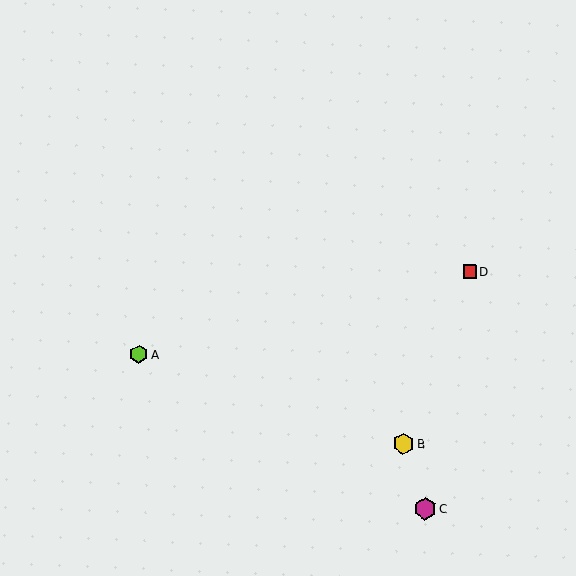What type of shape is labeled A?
Shape A is a lime hexagon.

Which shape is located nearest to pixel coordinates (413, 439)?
The yellow hexagon (labeled B) at (403, 444) is nearest to that location.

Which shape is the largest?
The magenta hexagon (labeled C) is the largest.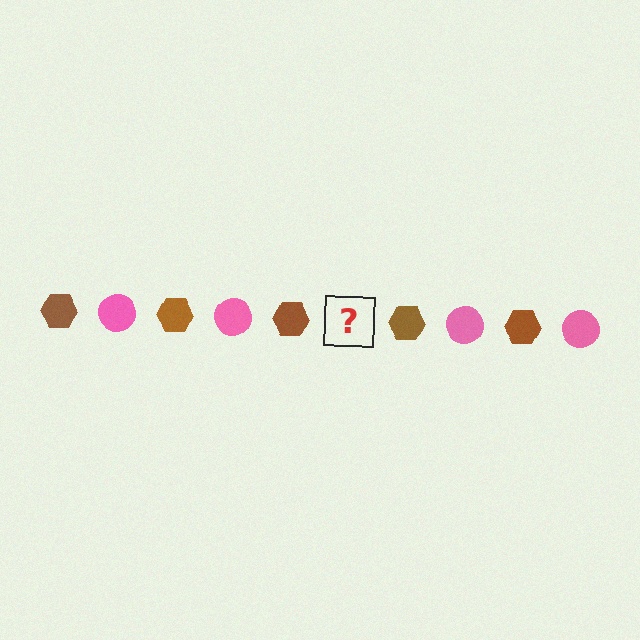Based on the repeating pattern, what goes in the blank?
The blank should be a pink circle.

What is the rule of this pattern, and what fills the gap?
The rule is that the pattern alternates between brown hexagon and pink circle. The gap should be filled with a pink circle.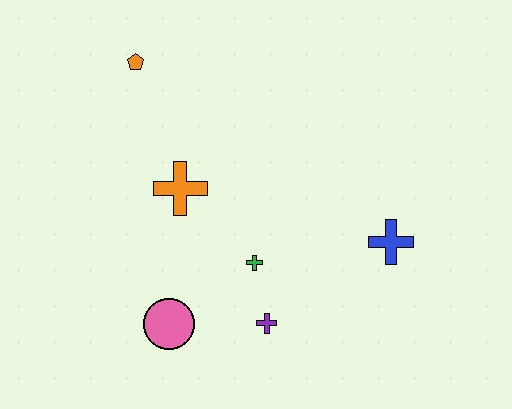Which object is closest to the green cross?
The purple cross is closest to the green cross.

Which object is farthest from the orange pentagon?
The blue cross is farthest from the orange pentagon.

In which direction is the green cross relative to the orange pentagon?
The green cross is below the orange pentagon.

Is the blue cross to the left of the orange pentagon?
No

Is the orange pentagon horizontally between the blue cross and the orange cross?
No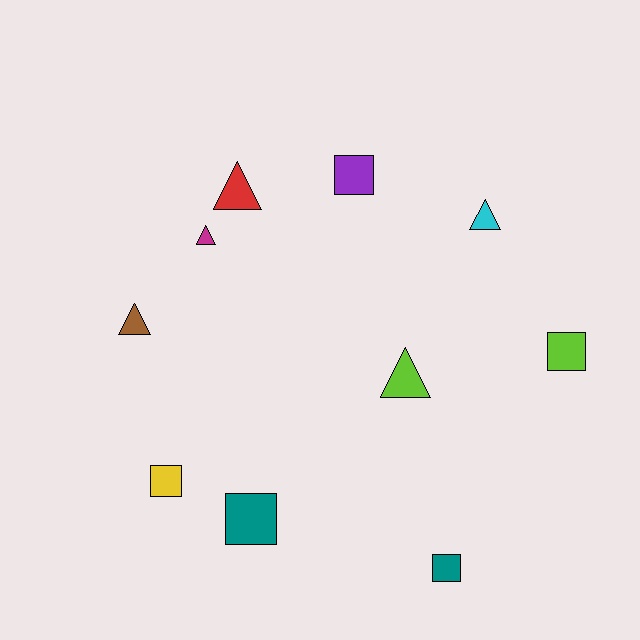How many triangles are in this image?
There are 5 triangles.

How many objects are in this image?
There are 10 objects.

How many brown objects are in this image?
There is 1 brown object.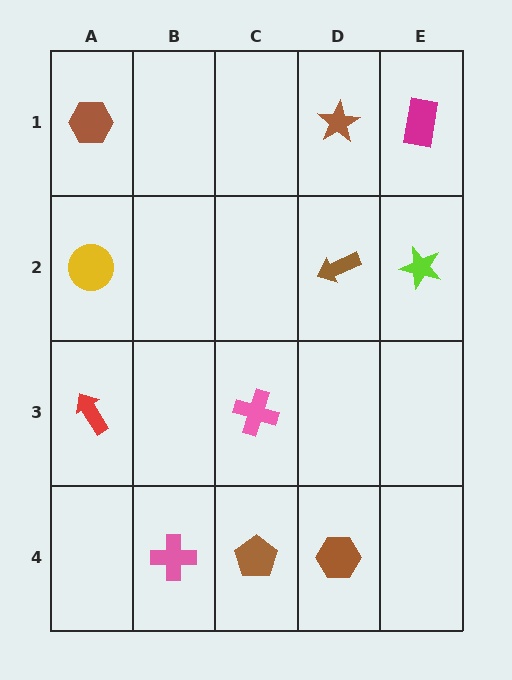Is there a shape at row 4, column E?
No, that cell is empty.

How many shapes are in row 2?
3 shapes.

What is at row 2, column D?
A brown arrow.